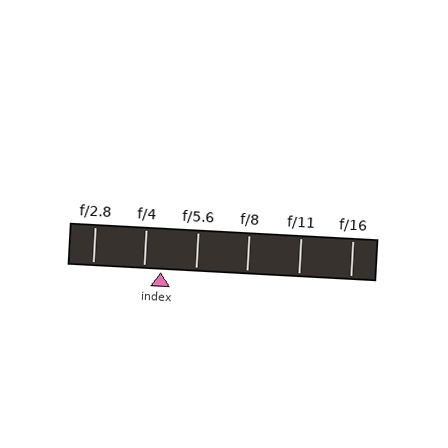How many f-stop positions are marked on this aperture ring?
There are 6 f-stop positions marked.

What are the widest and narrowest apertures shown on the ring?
The widest aperture shown is f/2.8 and the narrowest is f/16.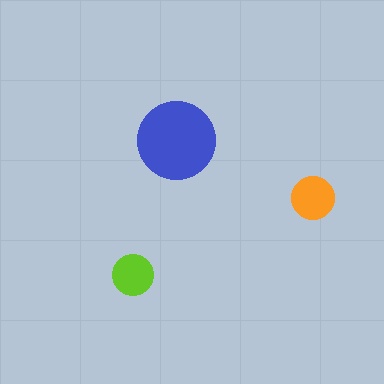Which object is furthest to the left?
The lime circle is leftmost.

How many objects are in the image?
There are 3 objects in the image.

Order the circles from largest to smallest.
the blue one, the orange one, the lime one.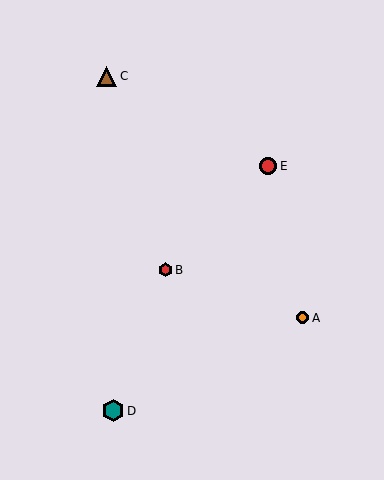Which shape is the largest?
The teal hexagon (labeled D) is the largest.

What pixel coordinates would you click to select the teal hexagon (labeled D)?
Click at (113, 411) to select the teal hexagon D.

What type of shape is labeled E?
Shape E is a red circle.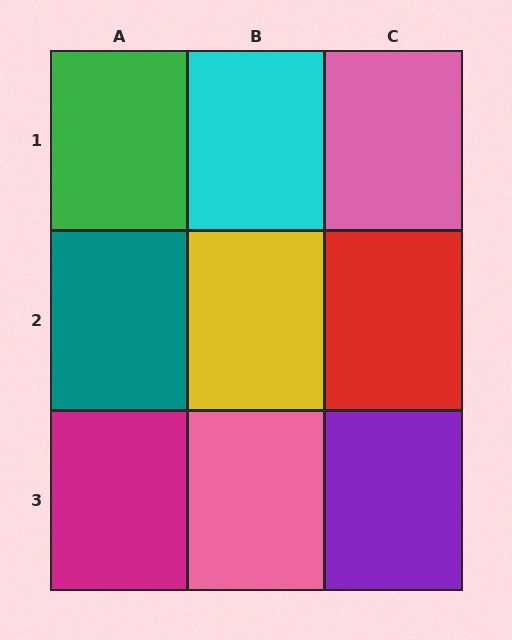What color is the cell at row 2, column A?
Teal.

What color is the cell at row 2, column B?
Yellow.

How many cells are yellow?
1 cell is yellow.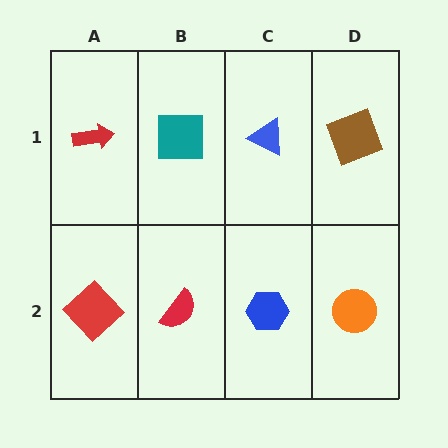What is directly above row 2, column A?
A red arrow.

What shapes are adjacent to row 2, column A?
A red arrow (row 1, column A), a red semicircle (row 2, column B).